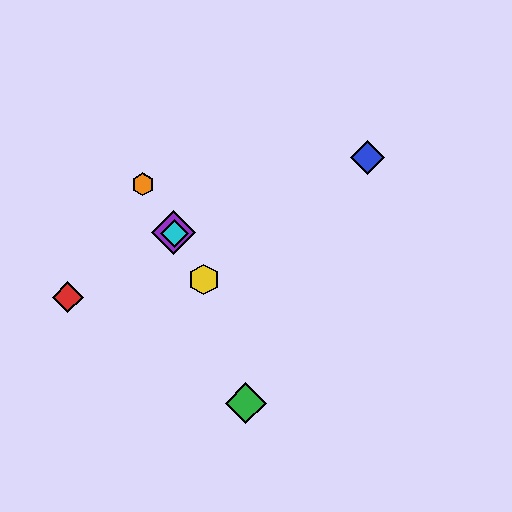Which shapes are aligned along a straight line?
The yellow hexagon, the purple diamond, the orange hexagon, the cyan diamond are aligned along a straight line.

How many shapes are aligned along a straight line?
4 shapes (the yellow hexagon, the purple diamond, the orange hexagon, the cyan diamond) are aligned along a straight line.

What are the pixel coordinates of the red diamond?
The red diamond is at (68, 297).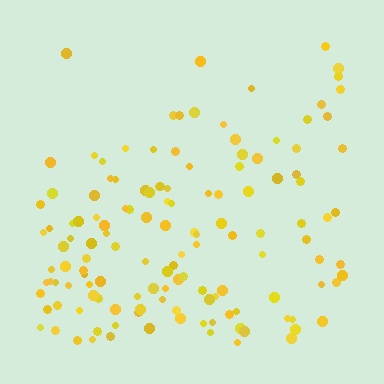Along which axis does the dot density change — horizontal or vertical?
Vertical.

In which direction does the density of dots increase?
From top to bottom, with the bottom side densest.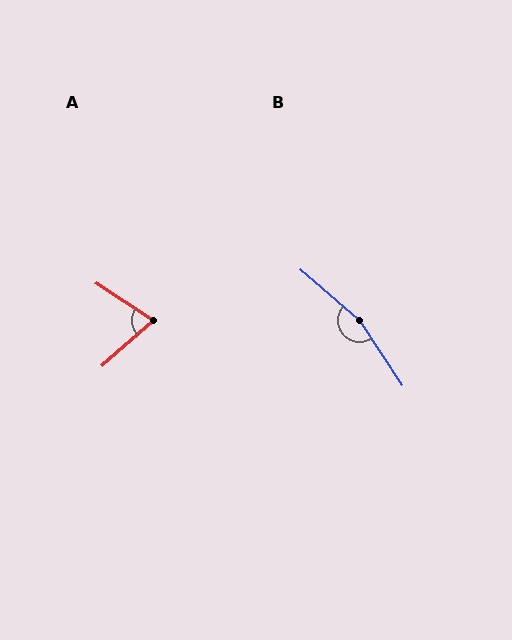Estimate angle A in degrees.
Approximately 74 degrees.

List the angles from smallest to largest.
A (74°), B (164°).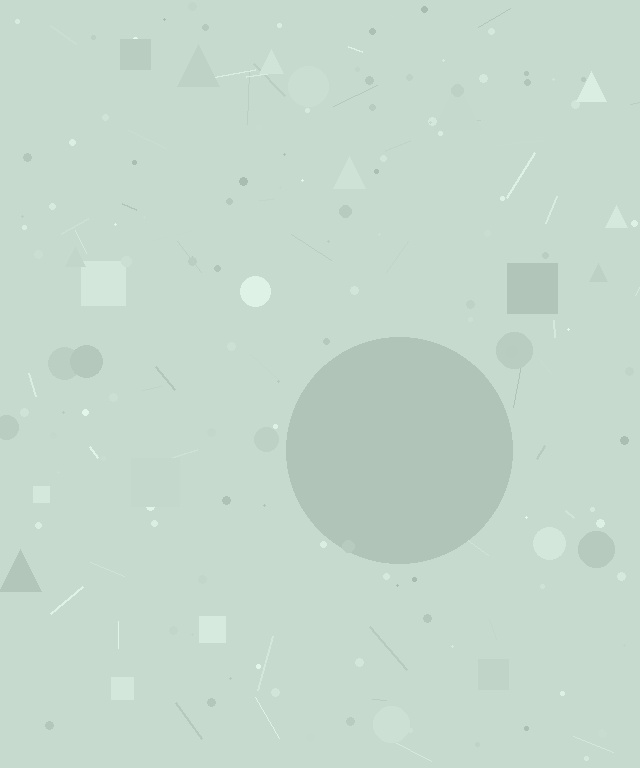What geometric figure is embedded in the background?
A circle is embedded in the background.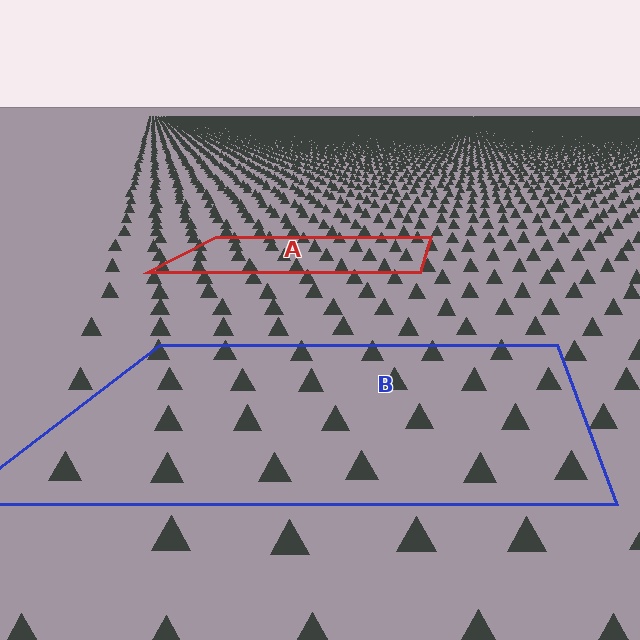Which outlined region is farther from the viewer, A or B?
Region A is farther from the viewer — the texture elements inside it appear smaller and more densely packed.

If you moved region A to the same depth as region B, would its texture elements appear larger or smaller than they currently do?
They would appear larger. At a closer depth, the same texture elements are projected at a bigger on-screen size.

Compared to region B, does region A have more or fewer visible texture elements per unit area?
Region A has more texture elements per unit area — they are packed more densely because it is farther away.